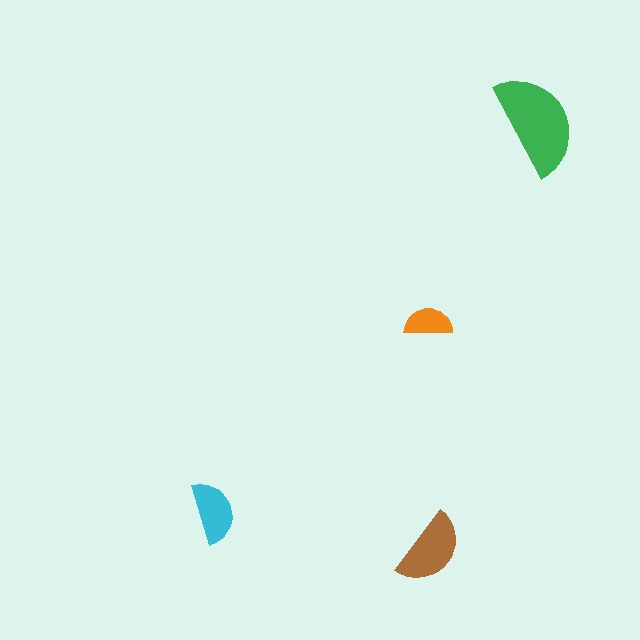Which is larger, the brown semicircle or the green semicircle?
The green one.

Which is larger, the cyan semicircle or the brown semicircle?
The brown one.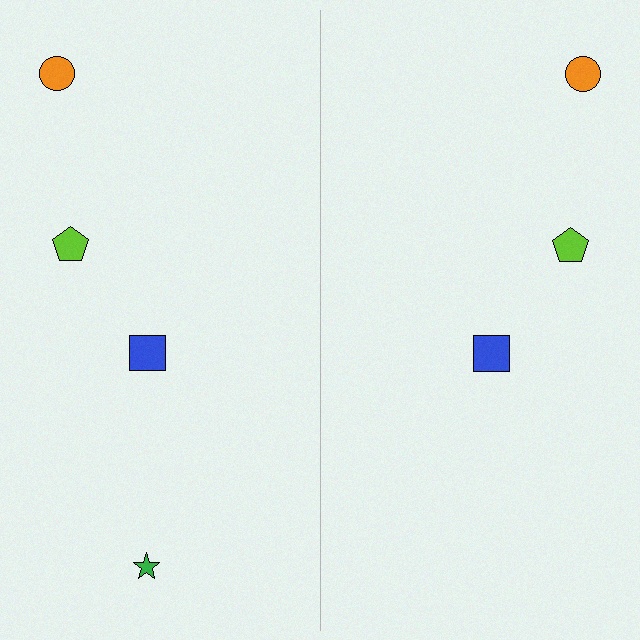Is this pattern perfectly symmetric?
No, the pattern is not perfectly symmetric. A green star is missing from the right side.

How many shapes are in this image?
There are 7 shapes in this image.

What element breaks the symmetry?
A green star is missing from the right side.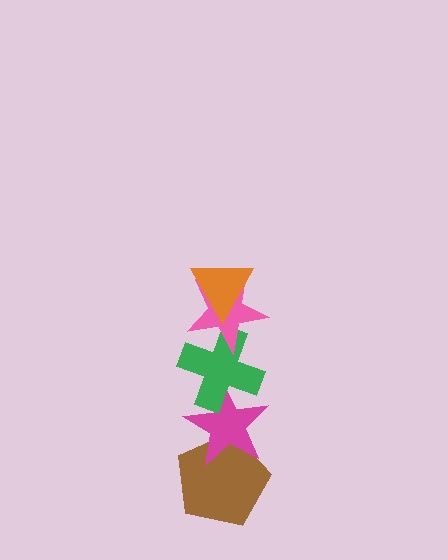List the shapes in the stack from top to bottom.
From top to bottom: the orange triangle, the pink star, the green cross, the magenta star, the brown pentagon.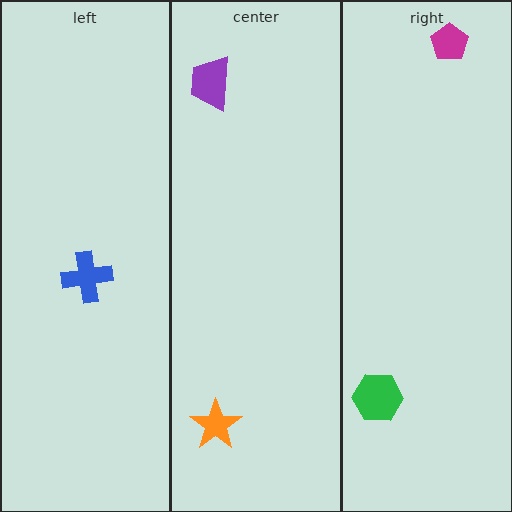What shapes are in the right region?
The green hexagon, the magenta pentagon.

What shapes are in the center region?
The orange star, the purple trapezoid.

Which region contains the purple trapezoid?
The center region.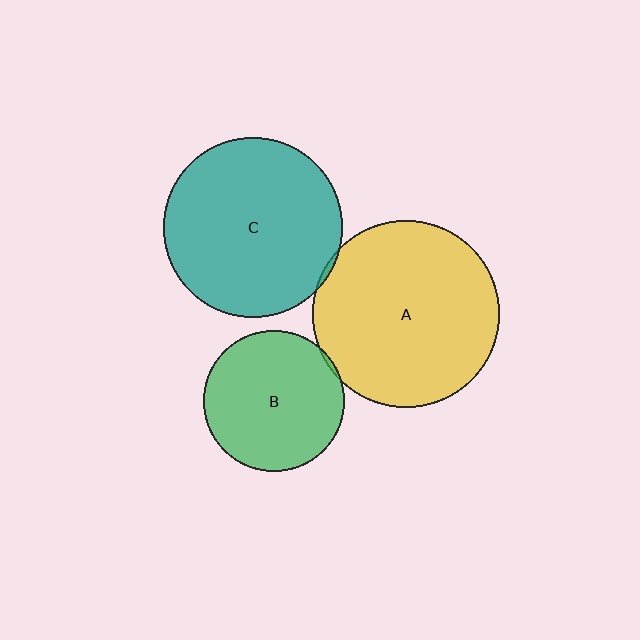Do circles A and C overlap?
Yes.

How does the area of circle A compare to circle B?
Approximately 1.8 times.